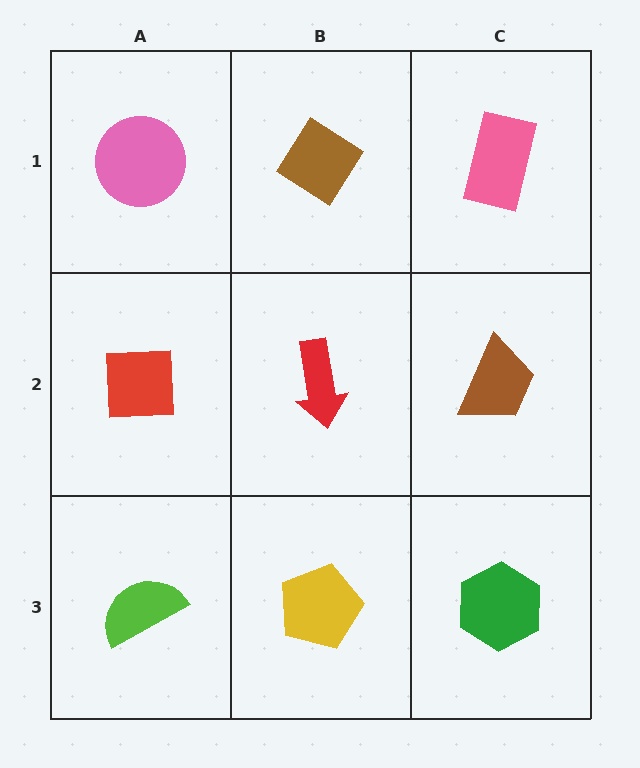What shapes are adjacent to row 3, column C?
A brown trapezoid (row 2, column C), a yellow pentagon (row 3, column B).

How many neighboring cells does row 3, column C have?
2.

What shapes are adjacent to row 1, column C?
A brown trapezoid (row 2, column C), a brown diamond (row 1, column B).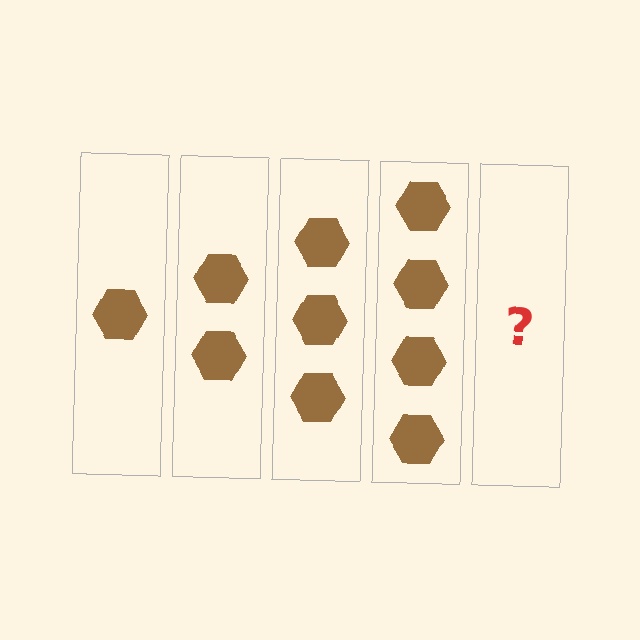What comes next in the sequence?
The next element should be 5 hexagons.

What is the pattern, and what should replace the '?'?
The pattern is that each step adds one more hexagon. The '?' should be 5 hexagons.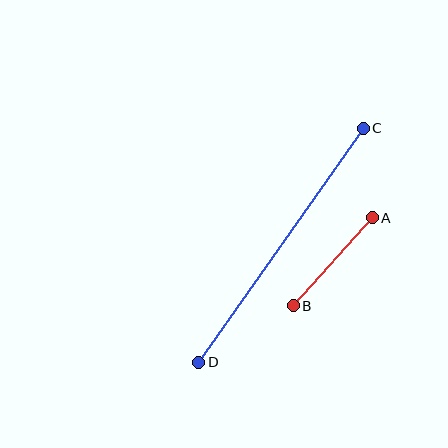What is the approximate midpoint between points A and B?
The midpoint is at approximately (333, 262) pixels.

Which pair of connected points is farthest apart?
Points C and D are farthest apart.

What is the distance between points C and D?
The distance is approximately 286 pixels.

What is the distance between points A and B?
The distance is approximately 119 pixels.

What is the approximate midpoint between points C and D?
The midpoint is at approximately (281, 245) pixels.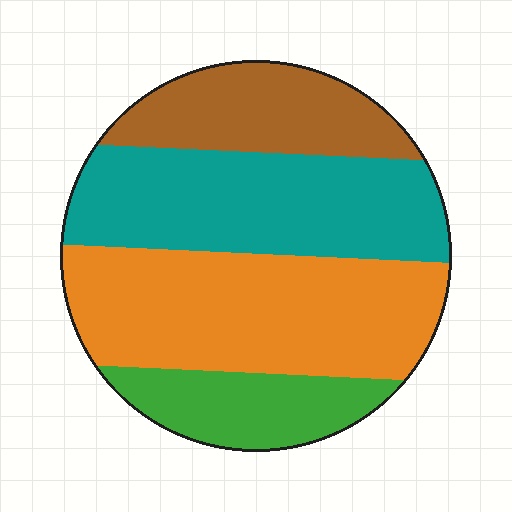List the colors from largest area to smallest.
From largest to smallest: orange, teal, brown, green.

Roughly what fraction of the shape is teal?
Teal covers around 30% of the shape.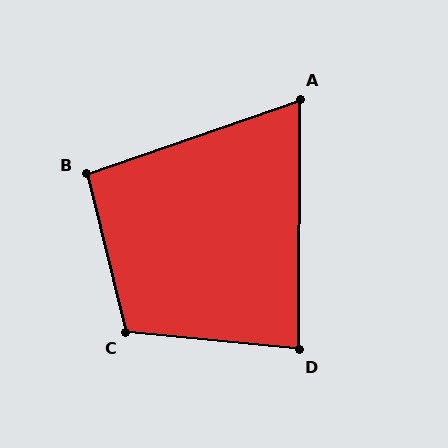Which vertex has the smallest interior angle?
A, at approximately 71 degrees.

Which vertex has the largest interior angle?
C, at approximately 109 degrees.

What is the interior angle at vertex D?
Approximately 85 degrees (acute).